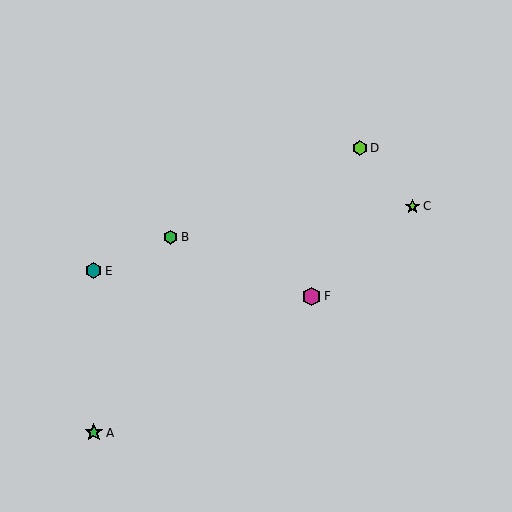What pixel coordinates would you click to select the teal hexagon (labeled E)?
Click at (93, 271) to select the teal hexagon E.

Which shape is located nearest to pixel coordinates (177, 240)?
The green hexagon (labeled B) at (170, 237) is nearest to that location.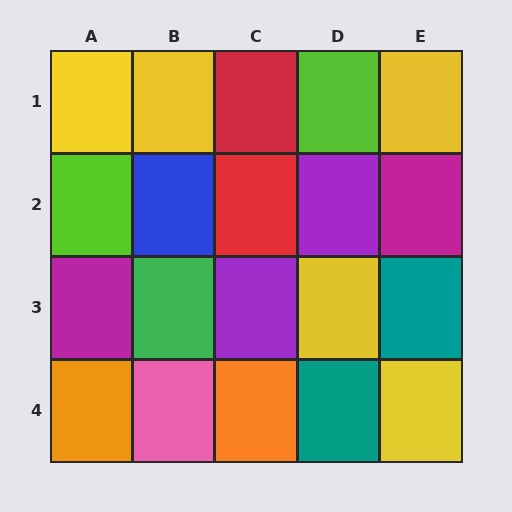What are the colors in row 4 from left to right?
Orange, pink, orange, teal, yellow.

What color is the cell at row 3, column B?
Green.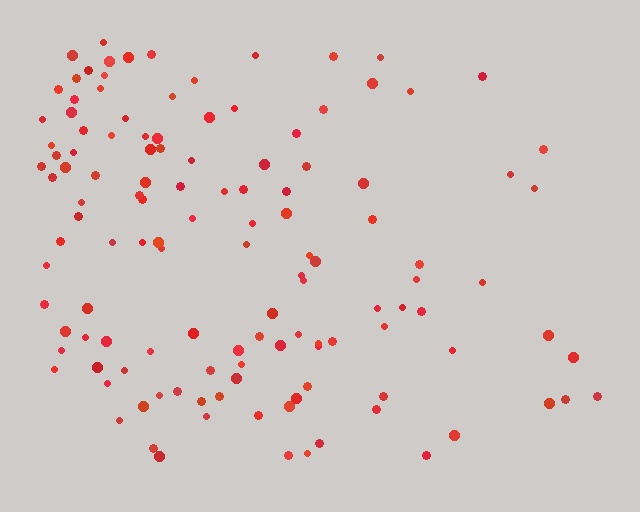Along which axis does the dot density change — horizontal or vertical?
Horizontal.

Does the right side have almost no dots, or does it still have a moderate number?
Still a moderate number, just noticeably fewer than the left.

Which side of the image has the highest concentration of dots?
The left.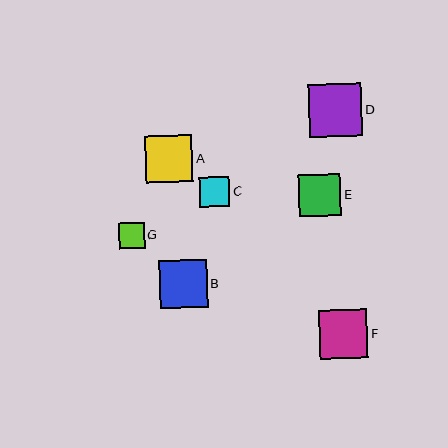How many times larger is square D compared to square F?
Square D is approximately 1.1 times the size of square F.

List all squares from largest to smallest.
From largest to smallest: D, F, B, A, E, C, G.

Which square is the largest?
Square D is the largest with a size of approximately 53 pixels.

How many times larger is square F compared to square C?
Square F is approximately 1.6 times the size of square C.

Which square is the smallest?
Square G is the smallest with a size of approximately 25 pixels.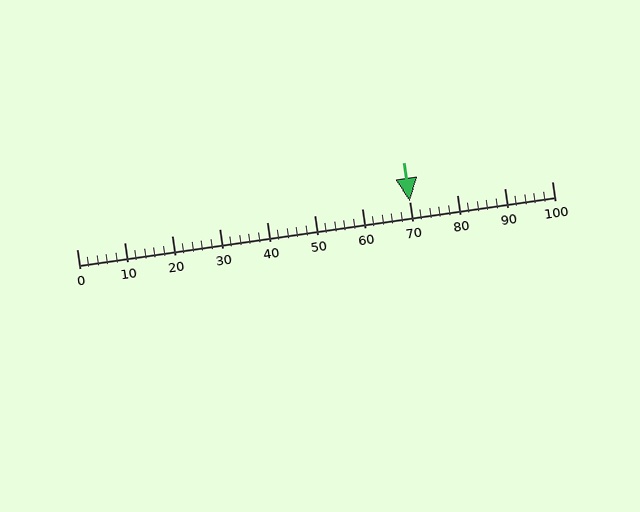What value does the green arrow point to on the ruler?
The green arrow points to approximately 70.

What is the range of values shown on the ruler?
The ruler shows values from 0 to 100.